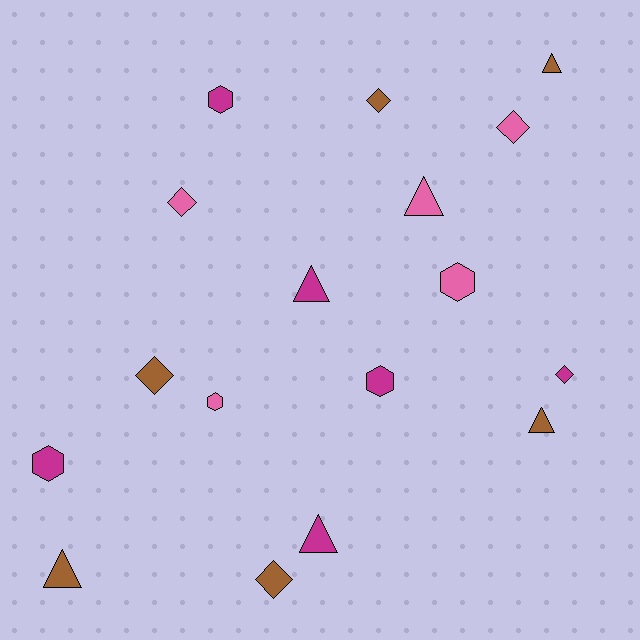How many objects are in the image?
There are 17 objects.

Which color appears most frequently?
Brown, with 6 objects.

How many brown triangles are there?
There are 3 brown triangles.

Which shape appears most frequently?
Triangle, with 6 objects.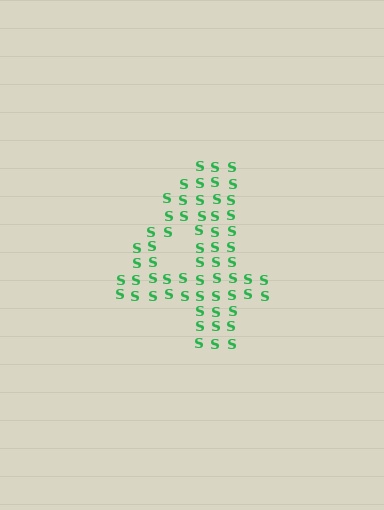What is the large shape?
The large shape is the digit 4.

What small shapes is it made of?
It is made of small letter S's.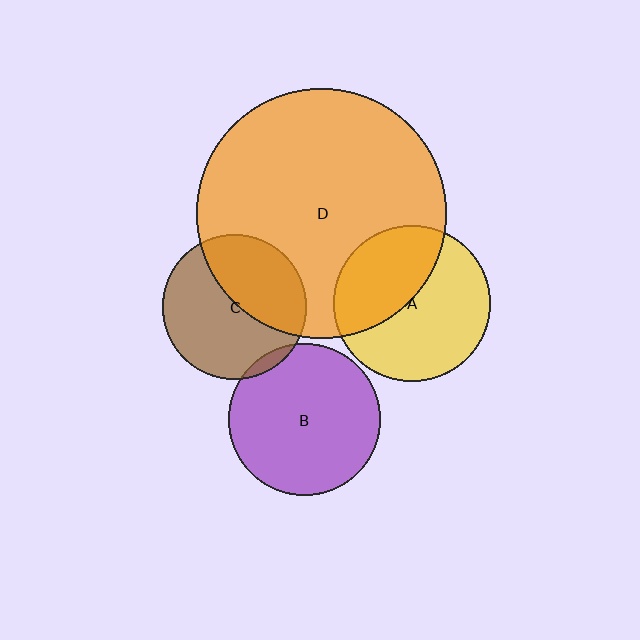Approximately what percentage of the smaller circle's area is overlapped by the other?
Approximately 40%.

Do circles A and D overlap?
Yes.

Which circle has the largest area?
Circle D (orange).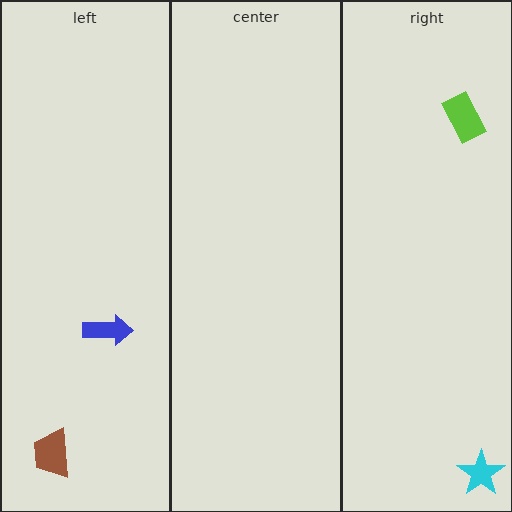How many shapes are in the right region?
2.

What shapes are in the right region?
The lime rectangle, the cyan star.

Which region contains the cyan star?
The right region.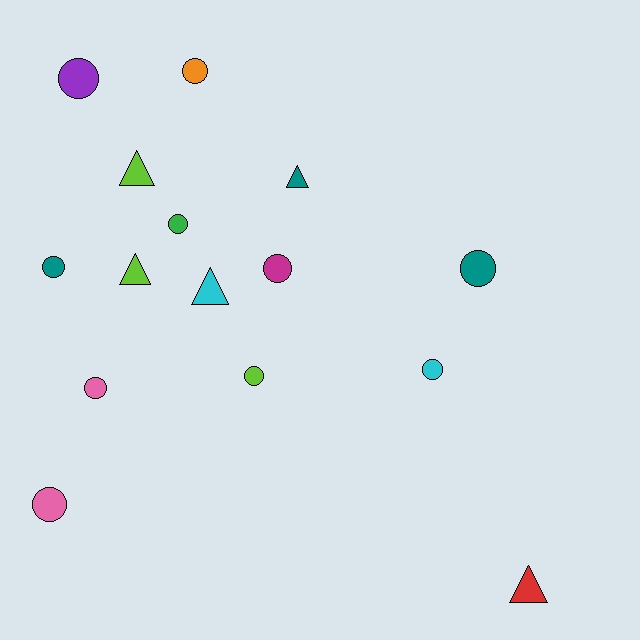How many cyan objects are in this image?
There are 2 cyan objects.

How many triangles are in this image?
There are 5 triangles.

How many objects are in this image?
There are 15 objects.